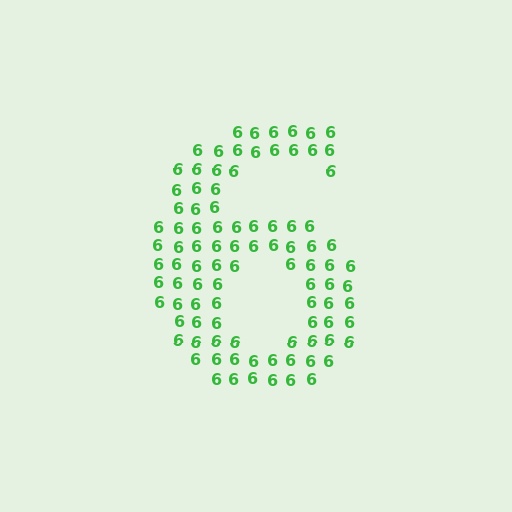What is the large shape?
The large shape is the digit 6.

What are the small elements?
The small elements are digit 6's.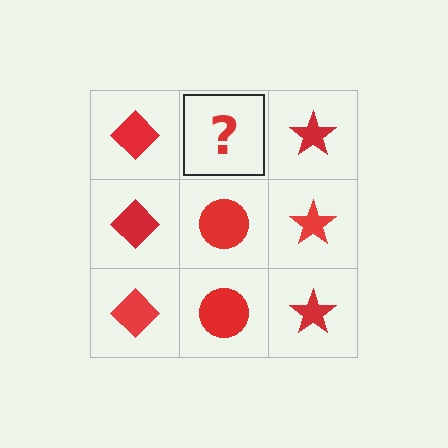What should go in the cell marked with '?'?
The missing cell should contain a red circle.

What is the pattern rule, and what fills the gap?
The rule is that each column has a consistent shape. The gap should be filled with a red circle.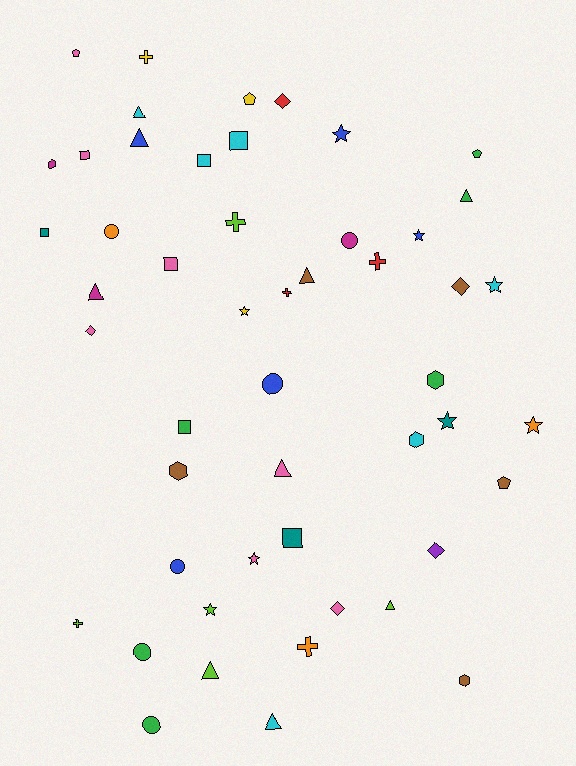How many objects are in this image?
There are 50 objects.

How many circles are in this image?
There are 6 circles.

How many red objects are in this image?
There are 3 red objects.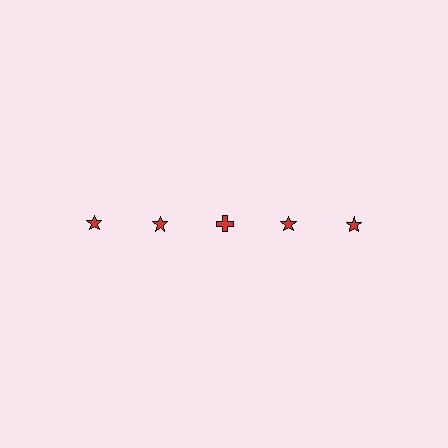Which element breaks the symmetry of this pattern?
The red cross in the top row, center column breaks the symmetry. All other shapes are red stars.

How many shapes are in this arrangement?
There are 5 shapes arranged in a grid pattern.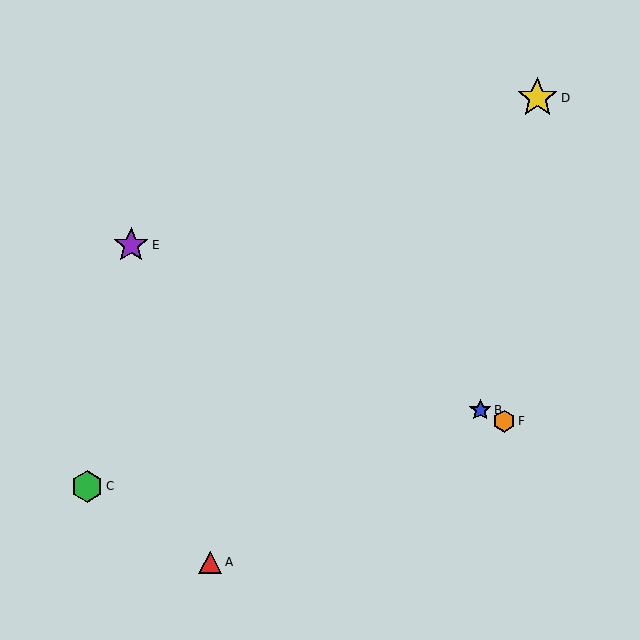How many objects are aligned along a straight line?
3 objects (B, E, F) are aligned along a straight line.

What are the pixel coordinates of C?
Object C is at (87, 486).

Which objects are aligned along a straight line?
Objects B, E, F are aligned along a straight line.